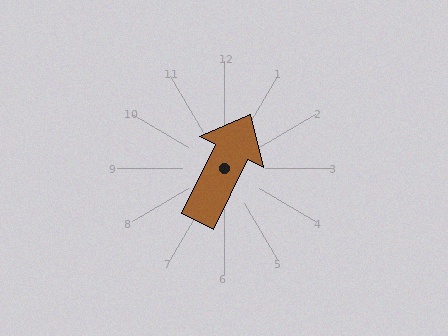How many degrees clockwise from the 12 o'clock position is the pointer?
Approximately 26 degrees.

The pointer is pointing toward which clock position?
Roughly 1 o'clock.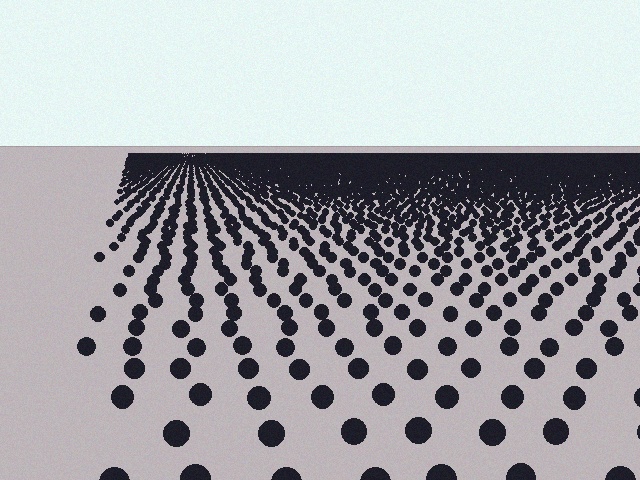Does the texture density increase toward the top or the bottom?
Density increases toward the top.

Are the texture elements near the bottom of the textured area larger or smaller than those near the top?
Larger. Near the bottom, elements are closer to the viewer and appear at a bigger on-screen size.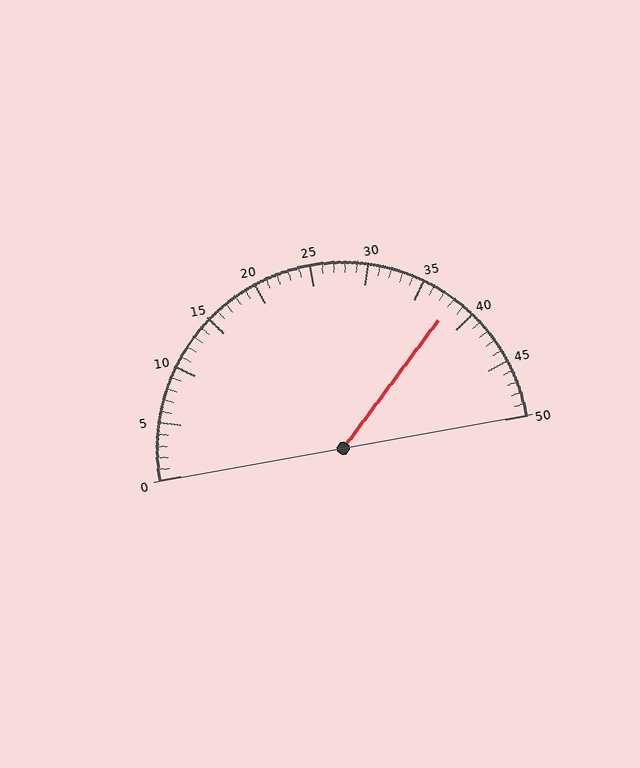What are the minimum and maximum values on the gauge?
The gauge ranges from 0 to 50.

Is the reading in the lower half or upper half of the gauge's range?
The reading is in the upper half of the range (0 to 50).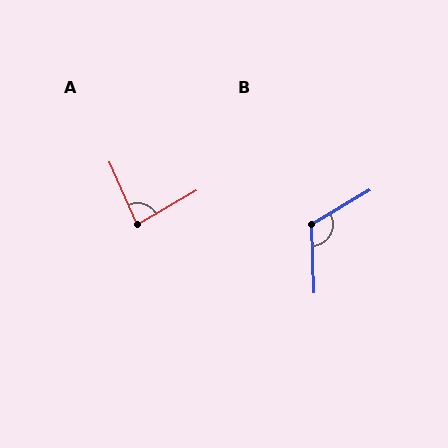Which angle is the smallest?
A, at approximately 83 degrees.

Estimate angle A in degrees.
Approximately 83 degrees.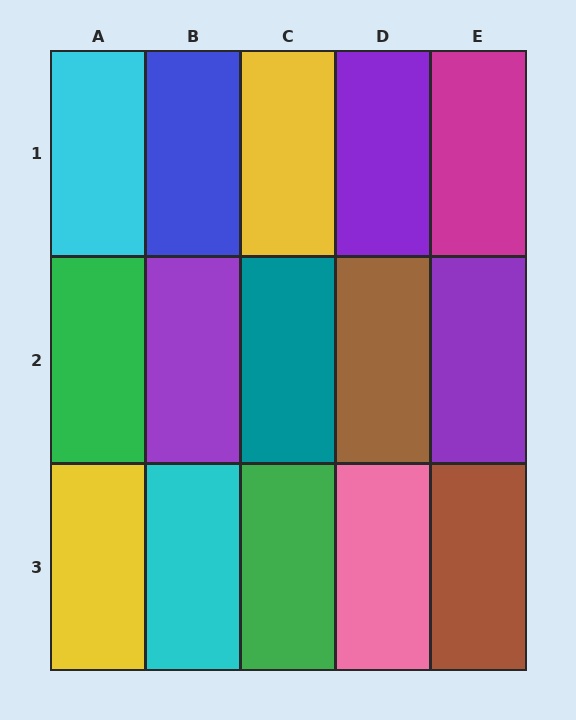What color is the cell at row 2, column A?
Green.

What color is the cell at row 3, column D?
Pink.